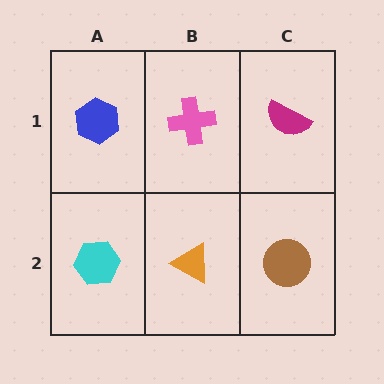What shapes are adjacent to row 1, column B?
An orange triangle (row 2, column B), a blue hexagon (row 1, column A), a magenta semicircle (row 1, column C).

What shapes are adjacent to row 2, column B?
A pink cross (row 1, column B), a cyan hexagon (row 2, column A), a brown circle (row 2, column C).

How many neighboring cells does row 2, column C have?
2.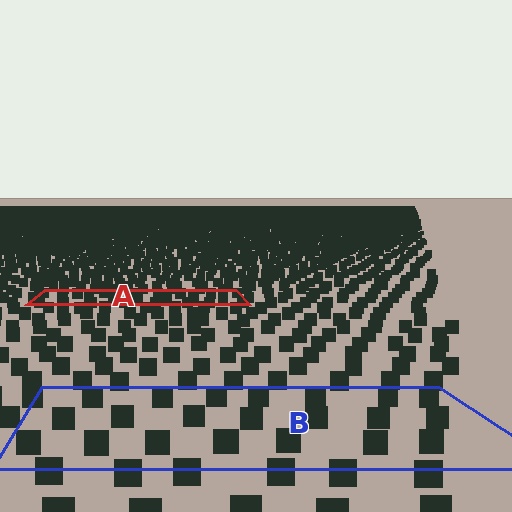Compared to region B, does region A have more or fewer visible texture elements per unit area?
Region A has more texture elements per unit area — they are packed more densely because it is farther away.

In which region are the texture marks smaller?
The texture marks are smaller in region A, because it is farther away.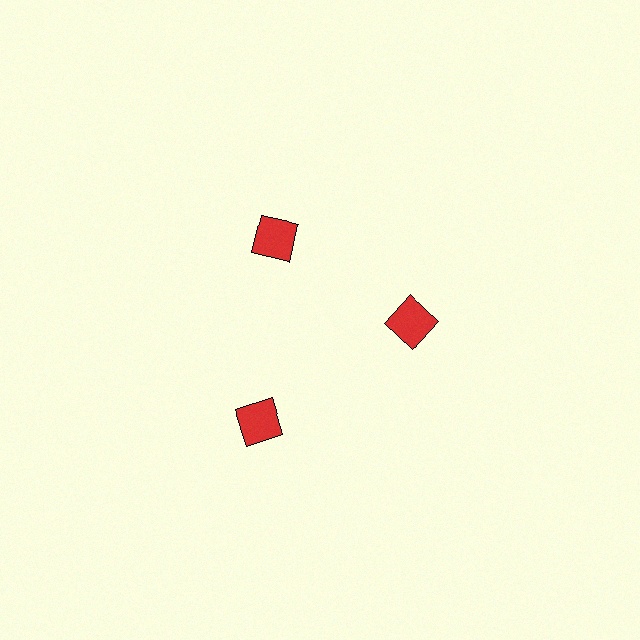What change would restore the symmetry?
The symmetry would be restored by moving it inward, back onto the ring so that all 3 squares sit at equal angles and equal distance from the center.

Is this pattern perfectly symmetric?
No. The 3 red squares are arranged in a ring, but one element near the 7 o'clock position is pushed outward from the center, breaking the 3-fold rotational symmetry.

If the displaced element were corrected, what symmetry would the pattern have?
It would have 3-fold rotational symmetry — the pattern would map onto itself every 120 degrees.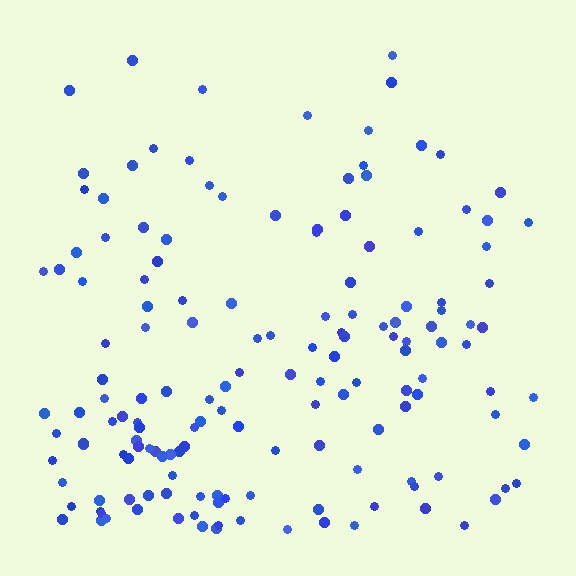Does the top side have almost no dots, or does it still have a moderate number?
Still a moderate number, just noticeably fewer than the bottom.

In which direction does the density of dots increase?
From top to bottom, with the bottom side densest.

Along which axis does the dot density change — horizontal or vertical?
Vertical.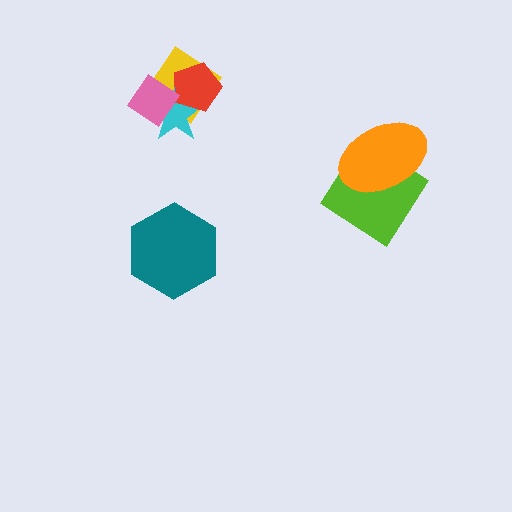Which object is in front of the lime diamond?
The orange ellipse is in front of the lime diamond.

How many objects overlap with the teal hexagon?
0 objects overlap with the teal hexagon.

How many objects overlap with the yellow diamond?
3 objects overlap with the yellow diamond.